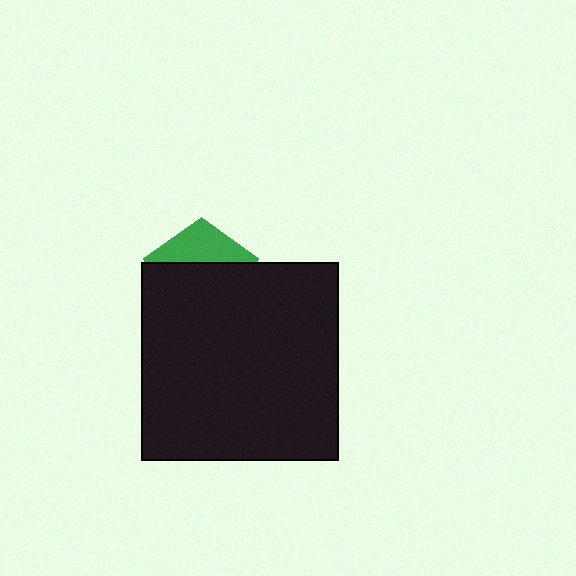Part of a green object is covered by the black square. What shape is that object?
It is a pentagon.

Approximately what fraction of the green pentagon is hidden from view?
Roughly 69% of the green pentagon is hidden behind the black square.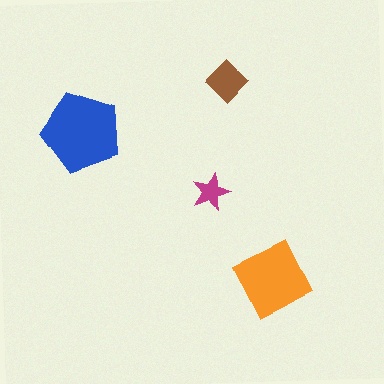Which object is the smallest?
The magenta star.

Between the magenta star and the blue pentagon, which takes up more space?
The blue pentagon.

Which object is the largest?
The blue pentagon.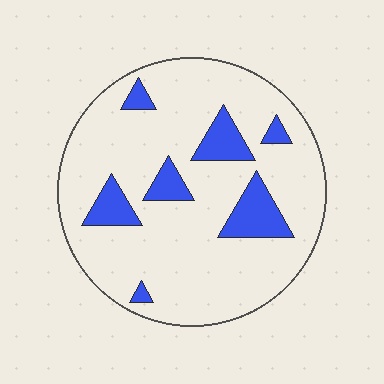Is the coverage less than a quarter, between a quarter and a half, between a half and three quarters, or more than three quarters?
Less than a quarter.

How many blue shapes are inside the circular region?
7.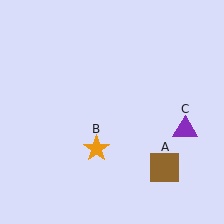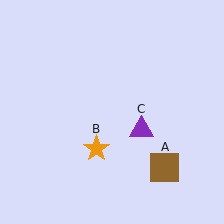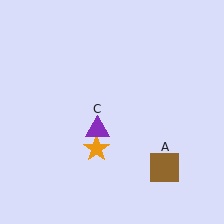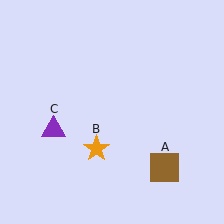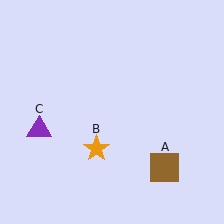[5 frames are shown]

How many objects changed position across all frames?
1 object changed position: purple triangle (object C).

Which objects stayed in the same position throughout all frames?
Brown square (object A) and orange star (object B) remained stationary.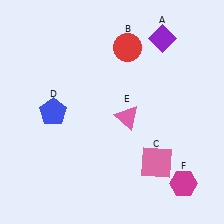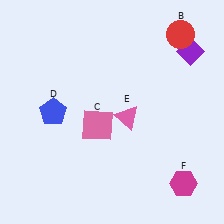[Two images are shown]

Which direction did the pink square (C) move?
The pink square (C) moved left.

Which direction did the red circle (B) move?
The red circle (B) moved right.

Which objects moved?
The objects that moved are: the purple diamond (A), the red circle (B), the pink square (C).